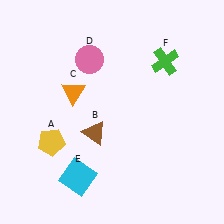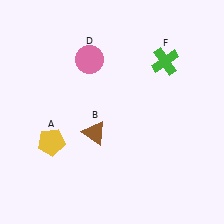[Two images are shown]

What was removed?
The orange triangle (C), the cyan square (E) were removed in Image 2.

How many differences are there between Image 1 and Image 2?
There are 2 differences between the two images.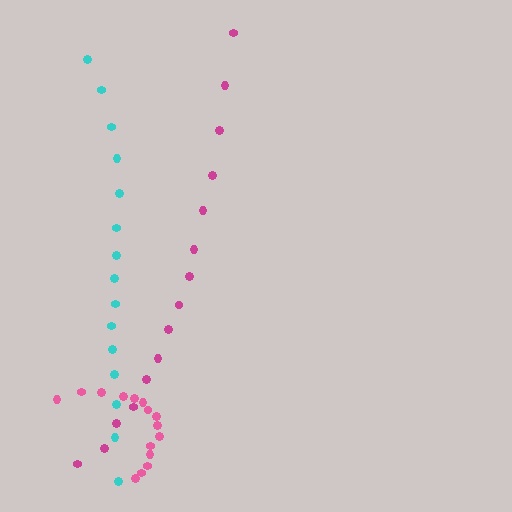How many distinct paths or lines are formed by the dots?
There are 3 distinct paths.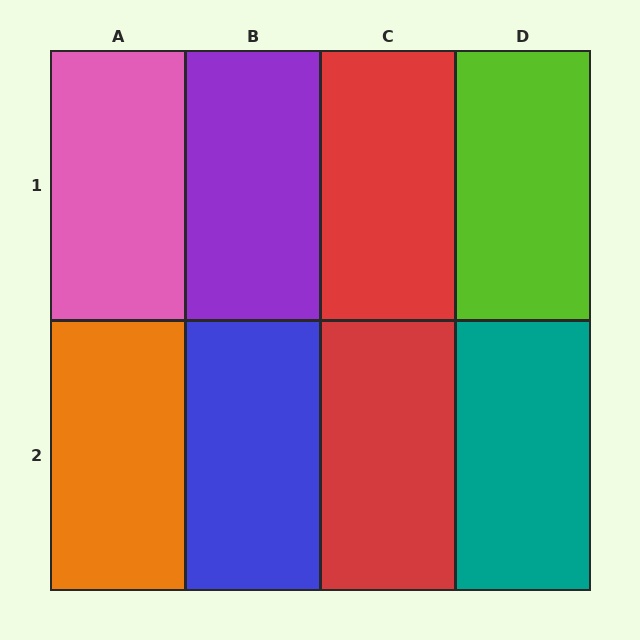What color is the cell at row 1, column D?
Lime.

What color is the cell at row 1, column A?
Pink.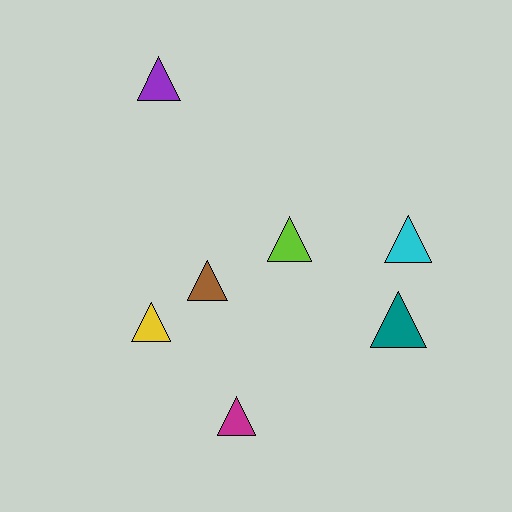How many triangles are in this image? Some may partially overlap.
There are 7 triangles.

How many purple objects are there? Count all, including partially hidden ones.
There is 1 purple object.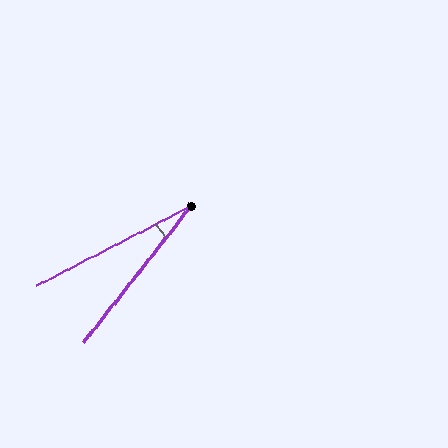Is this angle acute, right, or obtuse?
It is acute.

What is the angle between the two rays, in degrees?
Approximately 24 degrees.